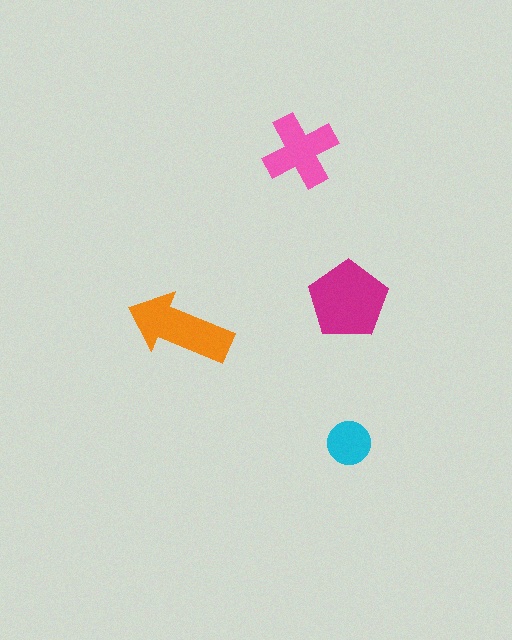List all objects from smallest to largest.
The cyan circle, the pink cross, the orange arrow, the magenta pentagon.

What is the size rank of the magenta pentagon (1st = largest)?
1st.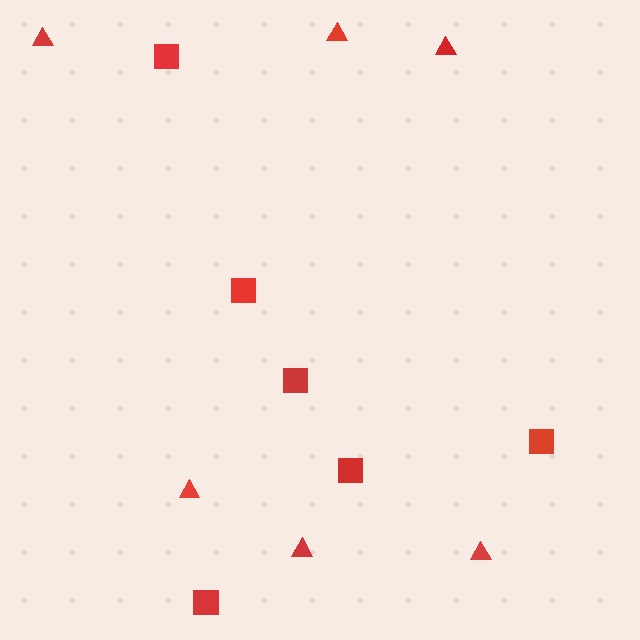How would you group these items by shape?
There are 2 groups: one group of triangles (6) and one group of squares (6).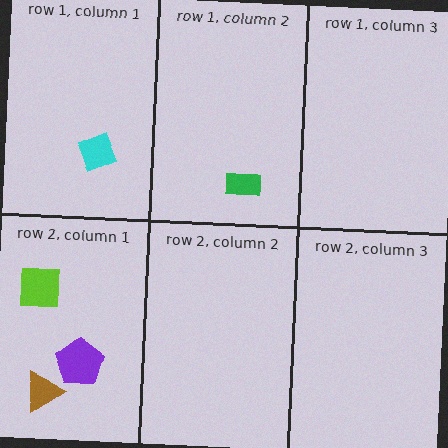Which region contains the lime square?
The row 2, column 1 region.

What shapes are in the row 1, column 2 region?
The green rectangle.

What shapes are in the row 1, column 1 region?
The cyan diamond.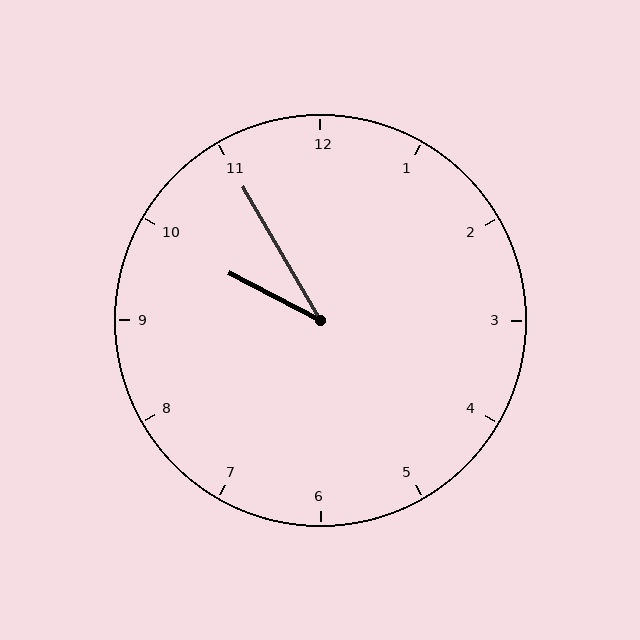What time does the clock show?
9:55.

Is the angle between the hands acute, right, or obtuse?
It is acute.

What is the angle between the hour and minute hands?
Approximately 32 degrees.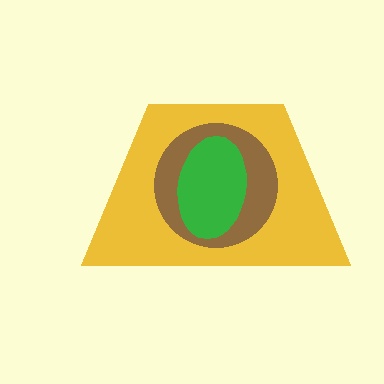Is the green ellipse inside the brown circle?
Yes.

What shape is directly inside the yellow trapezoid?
The brown circle.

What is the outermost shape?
The yellow trapezoid.